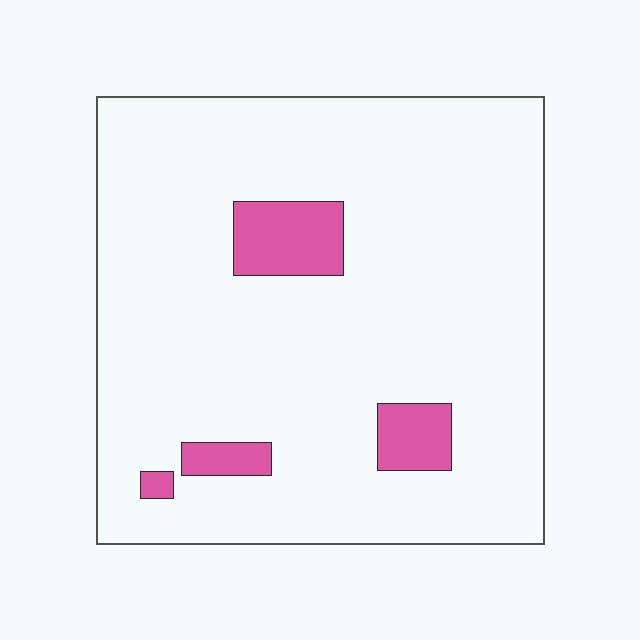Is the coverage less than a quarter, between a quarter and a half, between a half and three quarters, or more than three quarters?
Less than a quarter.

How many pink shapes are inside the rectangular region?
4.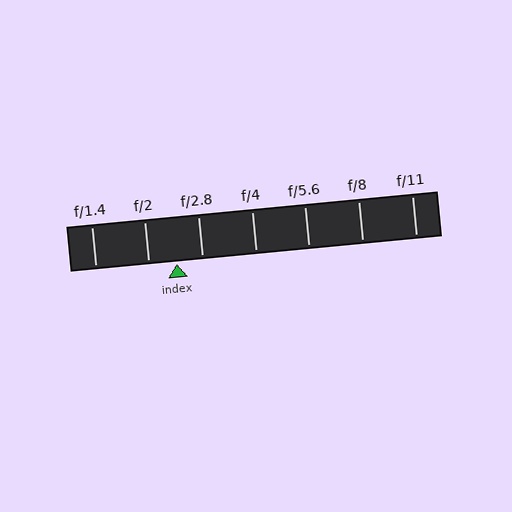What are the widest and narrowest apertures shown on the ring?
The widest aperture shown is f/1.4 and the narrowest is f/11.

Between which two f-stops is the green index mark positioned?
The index mark is between f/2 and f/2.8.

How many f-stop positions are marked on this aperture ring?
There are 7 f-stop positions marked.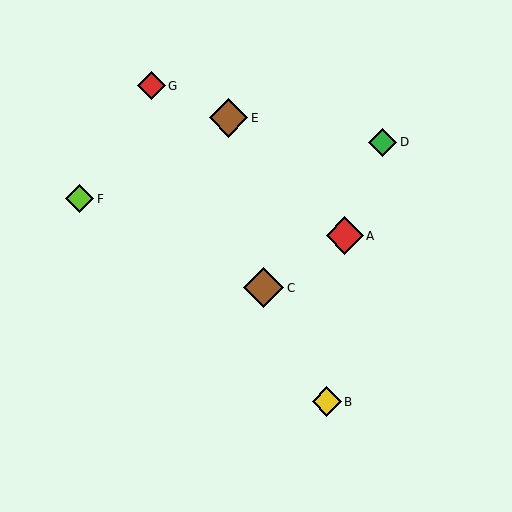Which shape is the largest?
The brown diamond (labeled C) is the largest.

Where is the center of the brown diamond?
The center of the brown diamond is at (264, 288).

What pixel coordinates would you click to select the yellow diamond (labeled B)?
Click at (327, 402) to select the yellow diamond B.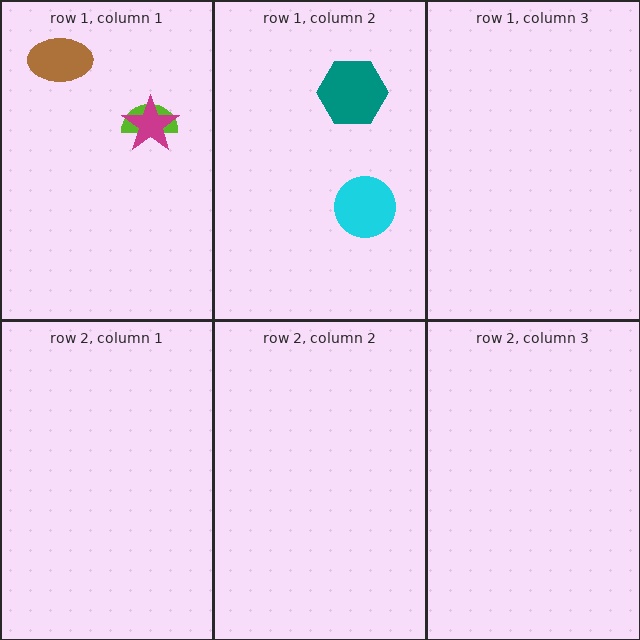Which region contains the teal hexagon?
The row 1, column 2 region.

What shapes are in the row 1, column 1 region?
The brown ellipse, the lime semicircle, the magenta star.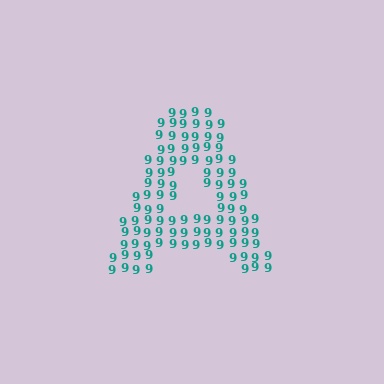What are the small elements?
The small elements are digit 9's.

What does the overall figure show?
The overall figure shows the letter A.